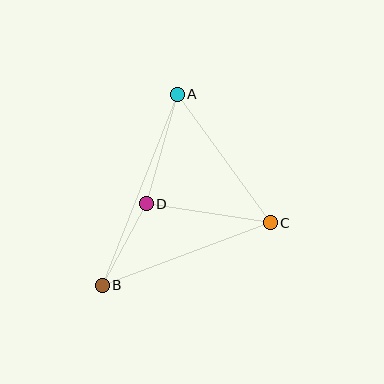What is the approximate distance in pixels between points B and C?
The distance between B and C is approximately 179 pixels.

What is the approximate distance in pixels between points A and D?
The distance between A and D is approximately 114 pixels.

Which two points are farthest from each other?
Points A and B are farthest from each other.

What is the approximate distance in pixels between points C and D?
The distance between C and D is approximately 125 pixels.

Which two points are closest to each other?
Points B and D are closest to each other.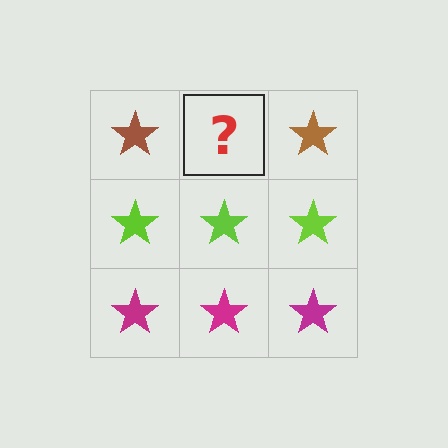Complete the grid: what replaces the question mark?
The question mark should be replaced with a brown star.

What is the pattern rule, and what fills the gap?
The rule is that each row has a consistent color. The gap should be filled with a brown star.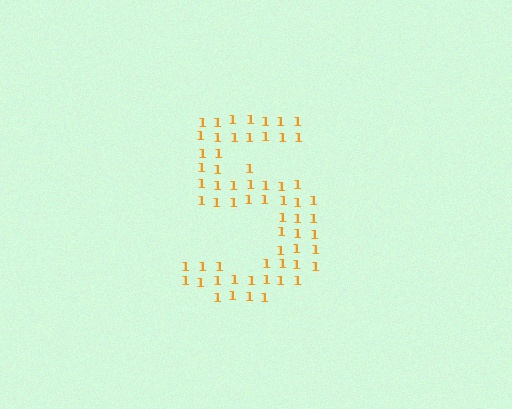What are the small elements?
The small elements are digit 1's.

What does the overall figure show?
The overall figure shows the digit 5.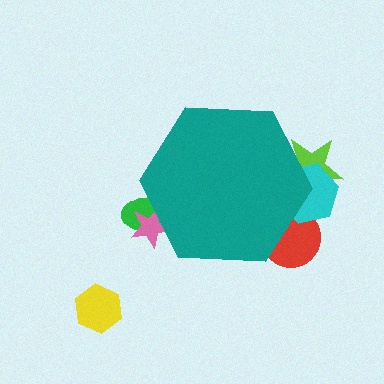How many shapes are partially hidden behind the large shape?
5 shapes are partially hidden.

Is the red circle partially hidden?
Yes, the red circle is partially hidden behind the teal hexagon.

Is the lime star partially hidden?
Yes, the lime star is partially hidden behind the teal hexagon.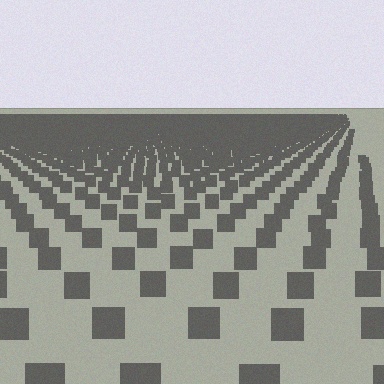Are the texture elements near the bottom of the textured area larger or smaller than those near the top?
Larger. Near the bottom, elements are closer to the viewer and appear at a bigger on-screen size.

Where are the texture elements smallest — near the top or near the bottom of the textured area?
Near the top.